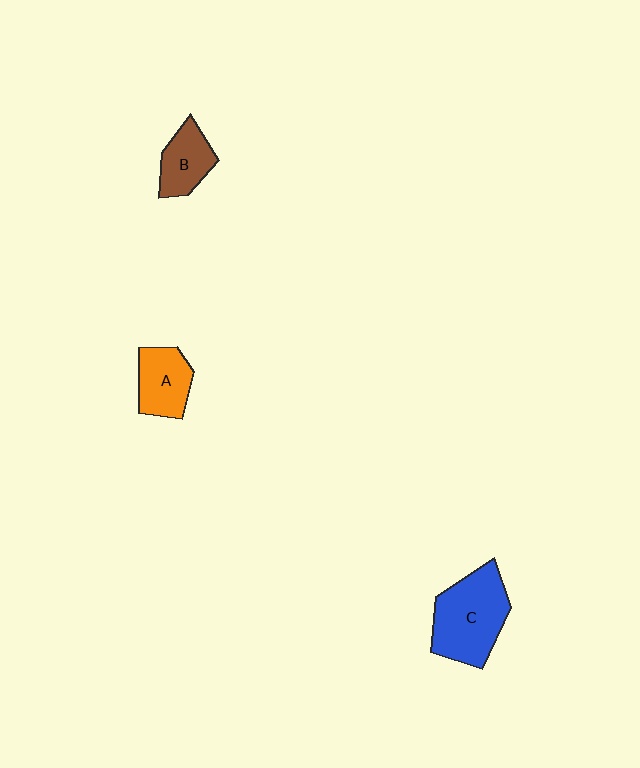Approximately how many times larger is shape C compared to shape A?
Approximately 1.7 times.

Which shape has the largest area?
Shape C (blue).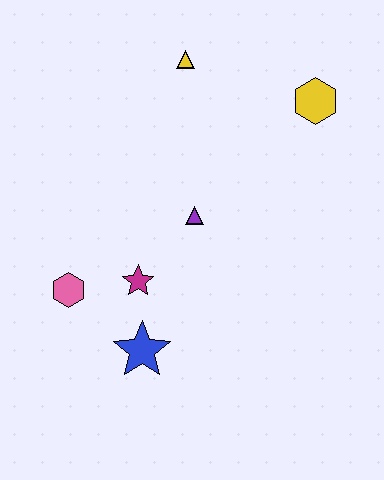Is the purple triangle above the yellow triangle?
No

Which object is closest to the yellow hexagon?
The yellow triangle is closest to the yellow hexagon.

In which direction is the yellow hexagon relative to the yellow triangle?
The yellow hexagon is to the right of the yellow triangle.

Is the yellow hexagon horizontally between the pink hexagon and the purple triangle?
No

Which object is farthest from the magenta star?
The yellow hexagon is farthest from the magenta star.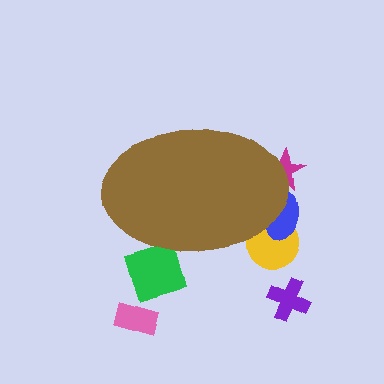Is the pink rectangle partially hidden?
No, the pink rectangle is fully visible.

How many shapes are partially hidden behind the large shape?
4 shapes are partially hidden.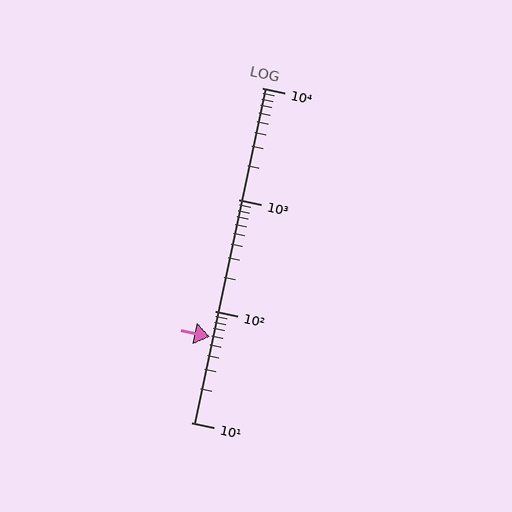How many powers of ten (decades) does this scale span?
The scale spans 3 decades, from 10 to 10000.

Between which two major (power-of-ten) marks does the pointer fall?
The pointer is between 10 and 100.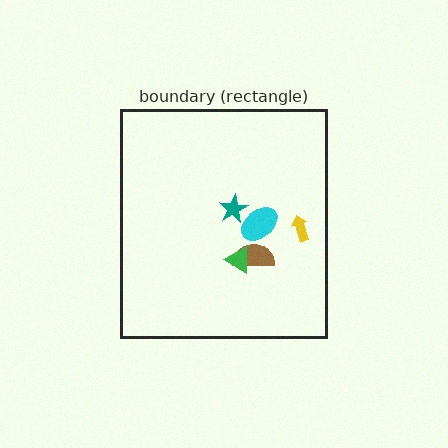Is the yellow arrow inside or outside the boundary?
Inside.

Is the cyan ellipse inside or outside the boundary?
Inside.